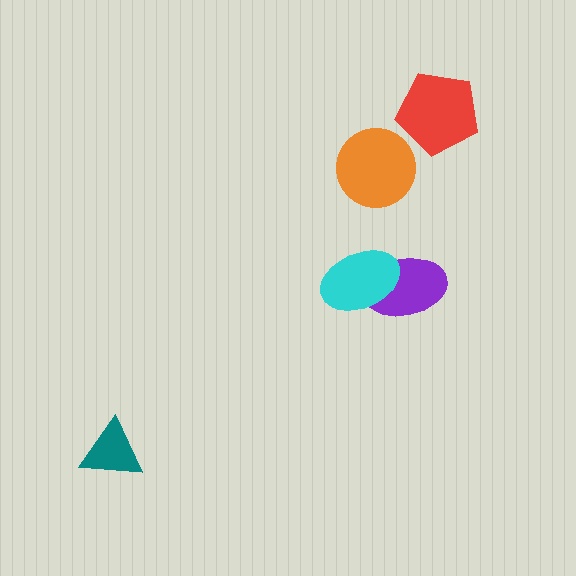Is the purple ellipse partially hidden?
Yes, it is partially covered by another shape.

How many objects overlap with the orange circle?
0 objects overlap with the orange circle.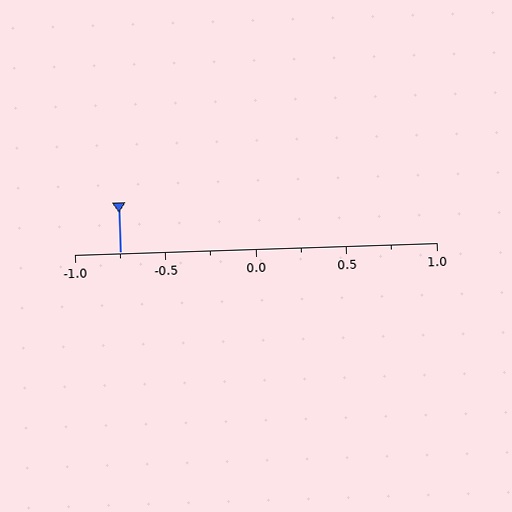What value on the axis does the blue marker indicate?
The marker indicates approximately -0.75.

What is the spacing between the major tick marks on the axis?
The major ticks are spaced 0.5 apart.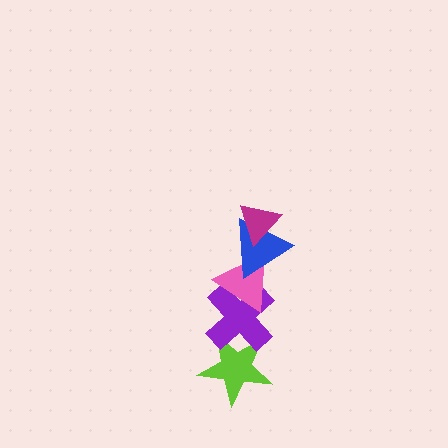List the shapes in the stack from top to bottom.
From top to bottom: the magenta triangle, the blue triangle, the pink triangle, the purple cross, the lime star.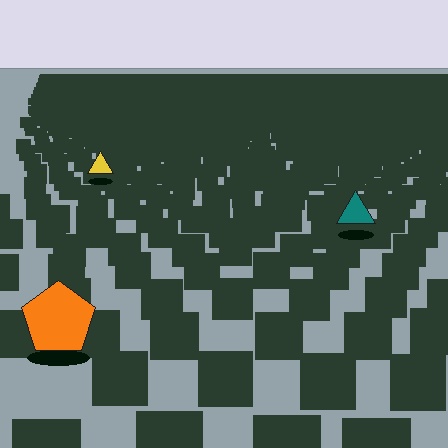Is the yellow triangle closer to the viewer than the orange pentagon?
No. The orange pentagon is closer — you can tell from the texture gradient: the ground texture is coarser near it.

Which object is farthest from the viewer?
The yellow triangle is farthest from the viewer. It appears smaller and the ground texture around it is denser.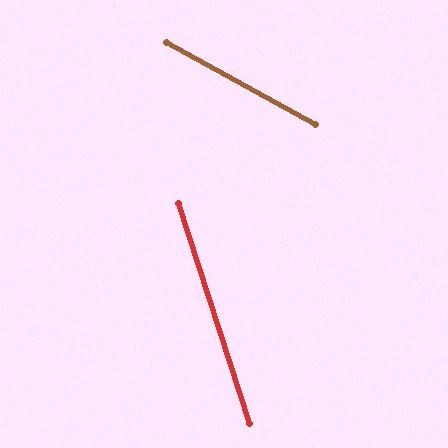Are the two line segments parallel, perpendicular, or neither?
Neither parallel nor perpendicular — they differ by about 44°.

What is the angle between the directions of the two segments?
Approximately 44 degrees.